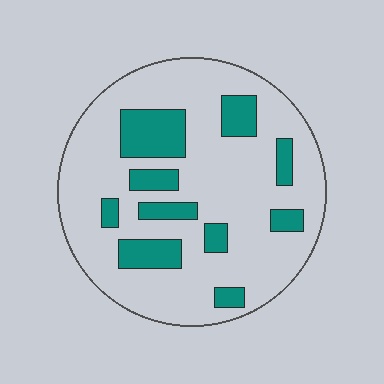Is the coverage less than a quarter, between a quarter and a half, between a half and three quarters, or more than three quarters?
Less than a quarter.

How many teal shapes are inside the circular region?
10.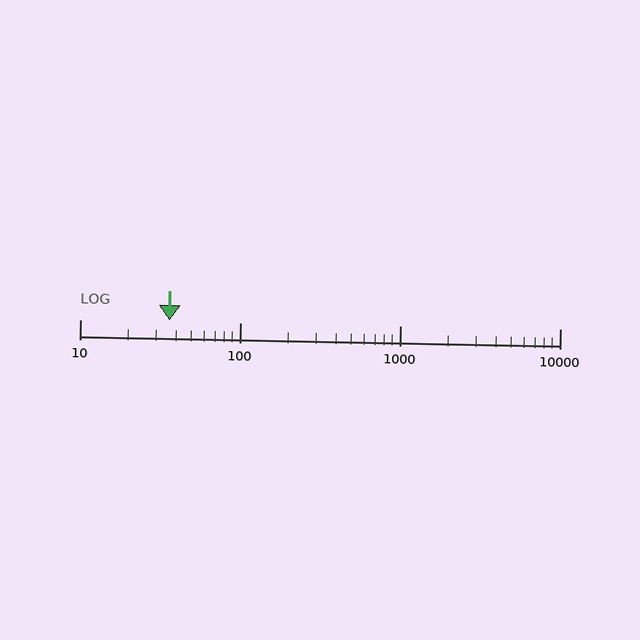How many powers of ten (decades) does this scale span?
The scale spans 3 decades, from 10 to 10000.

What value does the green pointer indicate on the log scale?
The pointer indicates approximately 36.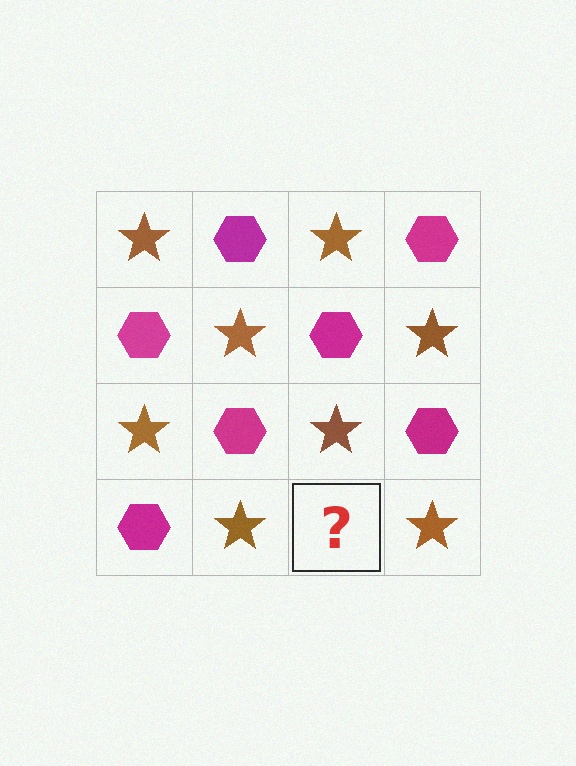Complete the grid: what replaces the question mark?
The question mark should be replaced with a magenta hexagon.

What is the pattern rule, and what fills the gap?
The rule is that it alternates brown star and magenta hexagon in a checkerboard pattern. The gap should be filled with a magenta hexagon.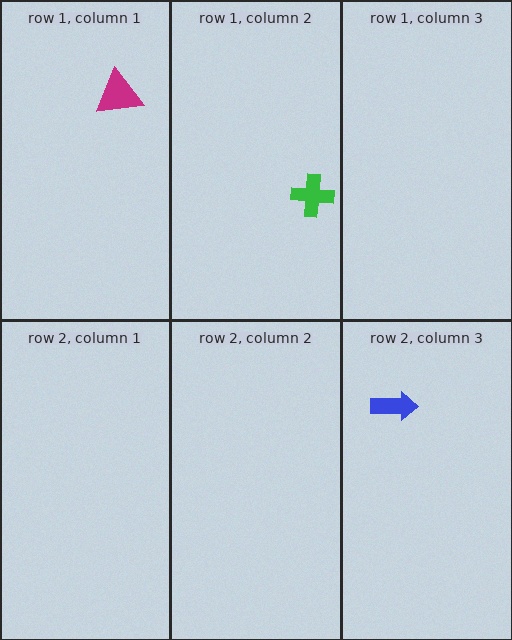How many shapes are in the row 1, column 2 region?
1.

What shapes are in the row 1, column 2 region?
The green cross.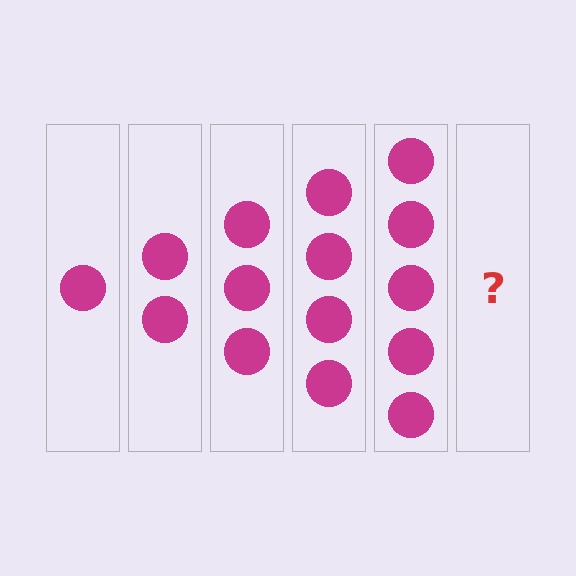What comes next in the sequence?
The next element should be 6 circles.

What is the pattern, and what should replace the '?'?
The pattern is that each step adds one more circle. The '?' should be 6 circles.